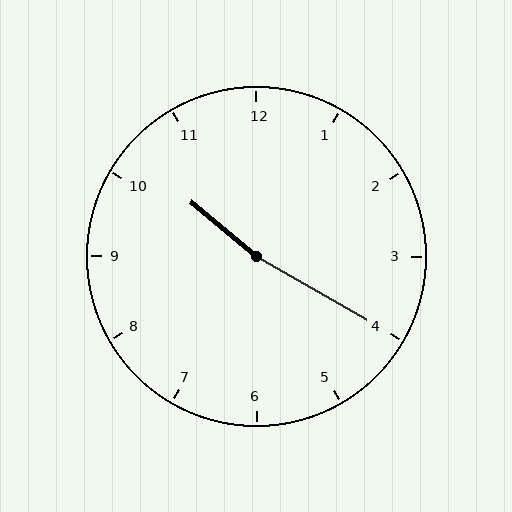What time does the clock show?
10:20.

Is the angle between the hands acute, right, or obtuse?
It is obtuse.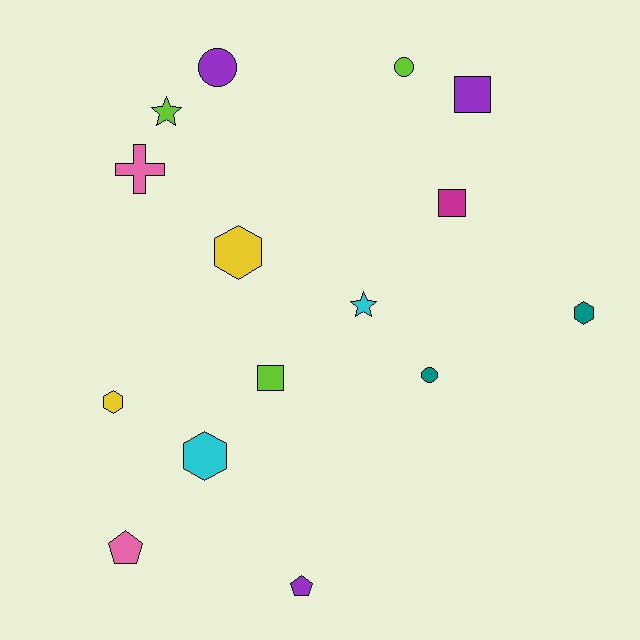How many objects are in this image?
There are 15 objects.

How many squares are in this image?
There are 3 squares.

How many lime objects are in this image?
There are 3 lime objects.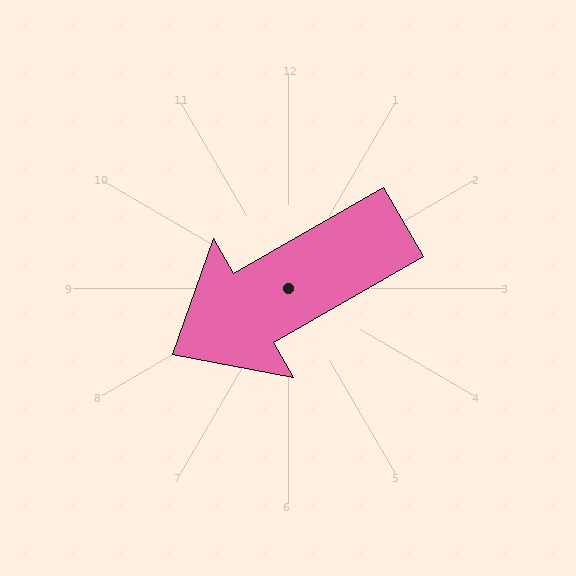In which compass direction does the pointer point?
Southwest.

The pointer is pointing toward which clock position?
Roughly 8 o'clock.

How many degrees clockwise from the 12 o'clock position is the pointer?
Approximately 240 degrees.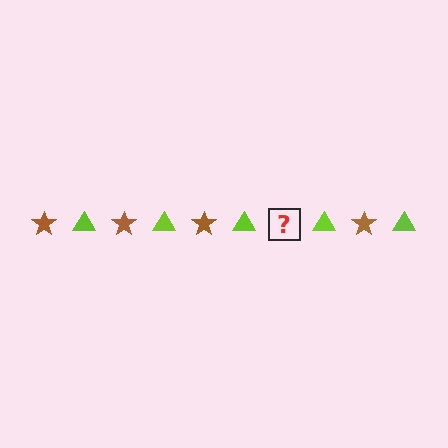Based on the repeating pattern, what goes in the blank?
The blank should be a brown star.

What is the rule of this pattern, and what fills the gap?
The rule is that the pattern alternates between brown star and lime triangle. The gap should be filled with a brown star.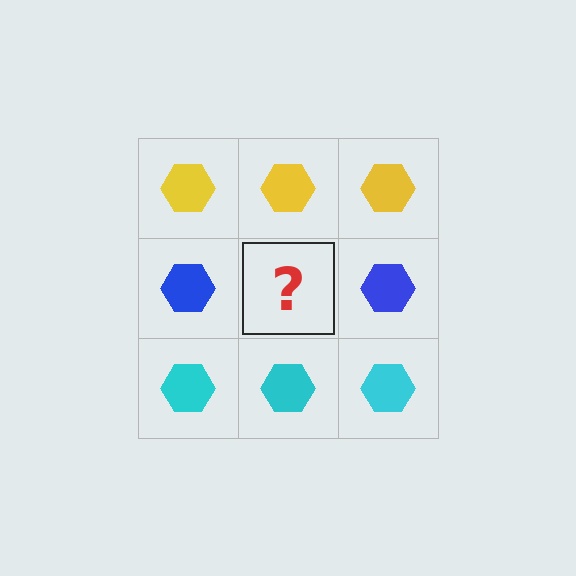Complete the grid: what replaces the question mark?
The question mark should be replaced with a blue hexagon.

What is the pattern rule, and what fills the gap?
The rule is that each row has a consistent color. The gap should be filled with a blue hexagon.